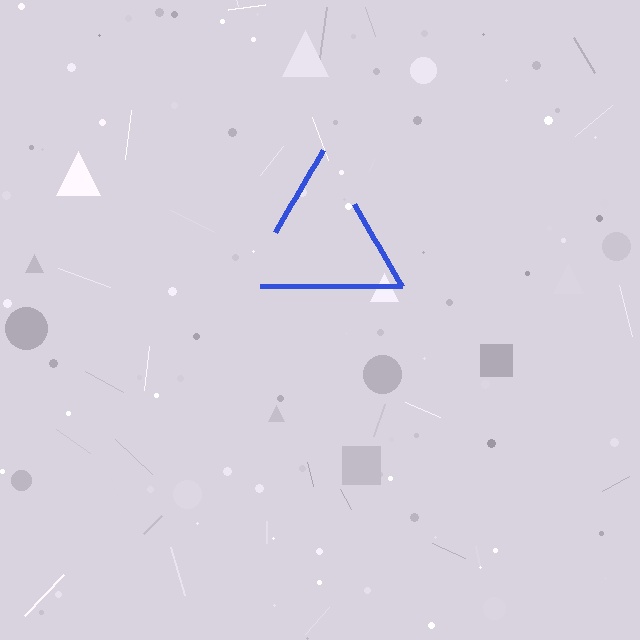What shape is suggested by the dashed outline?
The dashed outline suggests a triangle.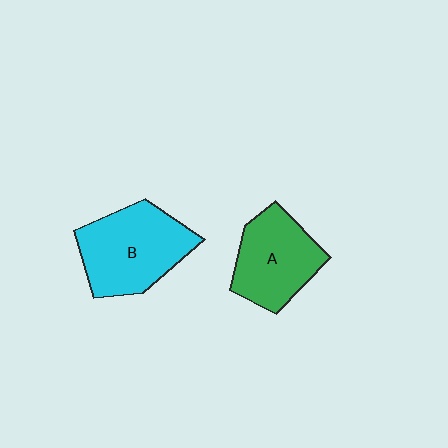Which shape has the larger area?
Shape B (cyan).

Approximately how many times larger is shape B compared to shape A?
Approximately 1.2 times.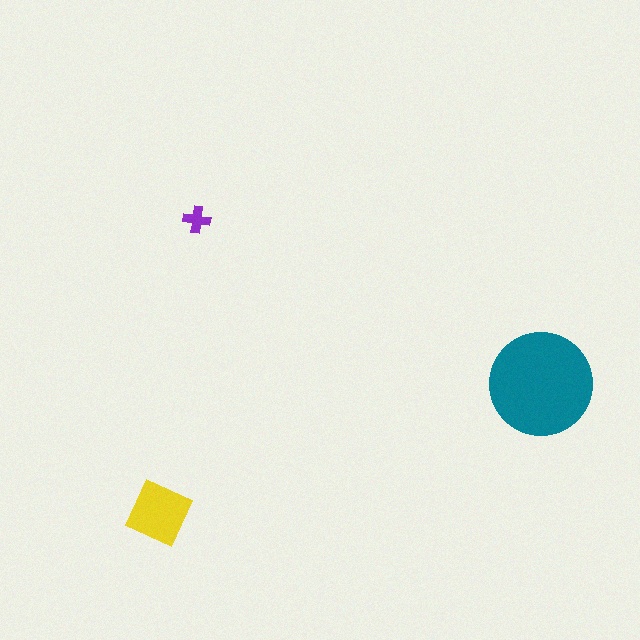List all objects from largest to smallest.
The teal circle, the yellow square, the purple cross.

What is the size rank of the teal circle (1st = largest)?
1st.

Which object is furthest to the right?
The teal circle is rightmost.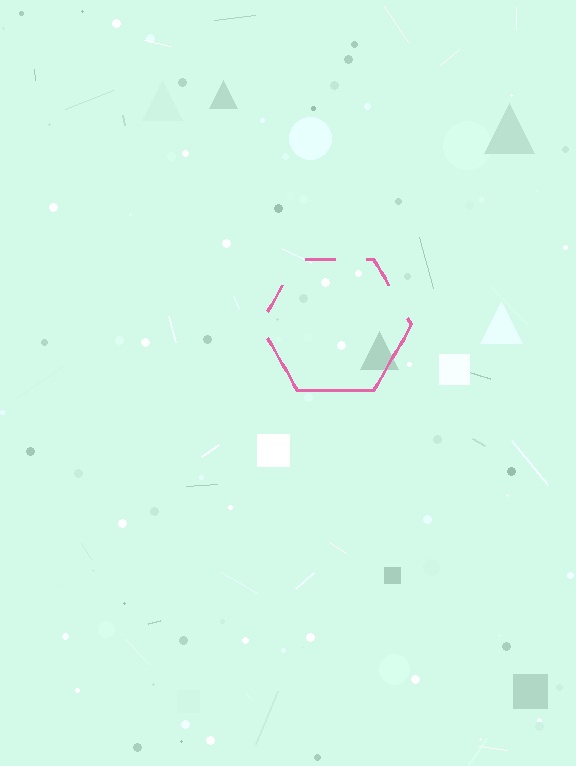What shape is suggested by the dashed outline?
The dashed outline suggests a hexagon.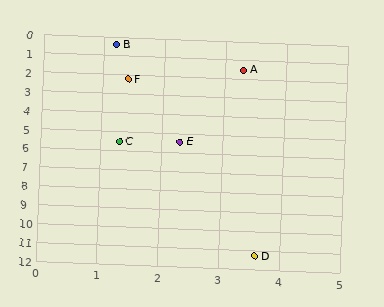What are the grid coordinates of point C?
Point C is at approximately (1.3, 5.5).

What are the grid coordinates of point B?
Point B is at approximately (1.2, 0.4).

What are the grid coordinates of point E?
Point E is at approximately (2.3, 5.4).